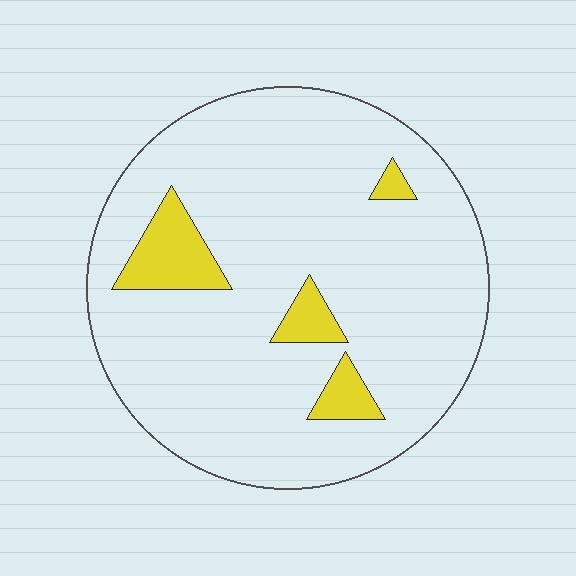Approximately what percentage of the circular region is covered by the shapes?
Approximately 10%.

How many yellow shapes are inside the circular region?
4.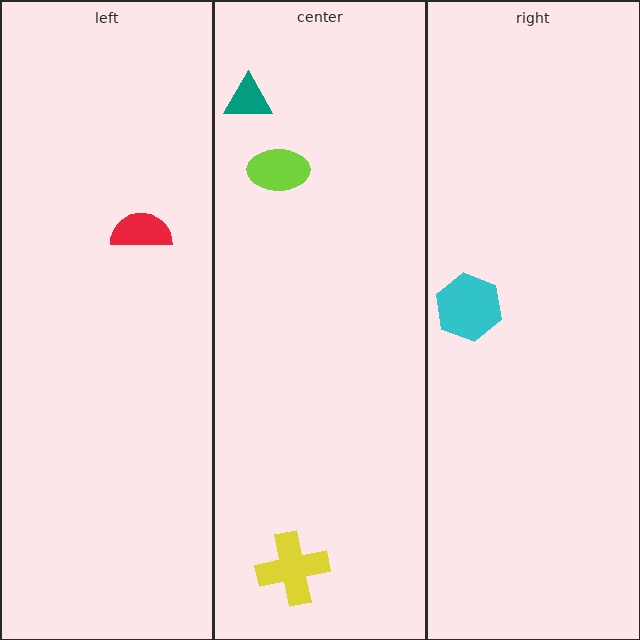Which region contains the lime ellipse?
The center region.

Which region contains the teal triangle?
The center region.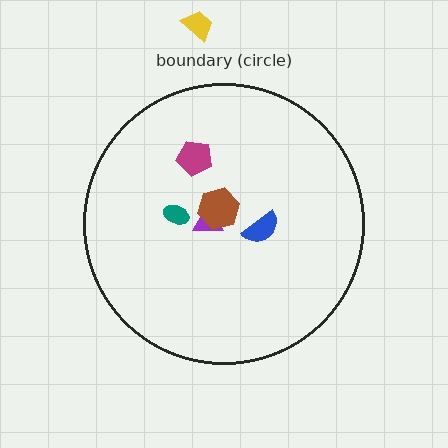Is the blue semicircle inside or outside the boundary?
Inside.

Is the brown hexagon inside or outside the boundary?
Inside.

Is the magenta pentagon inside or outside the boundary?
Inside.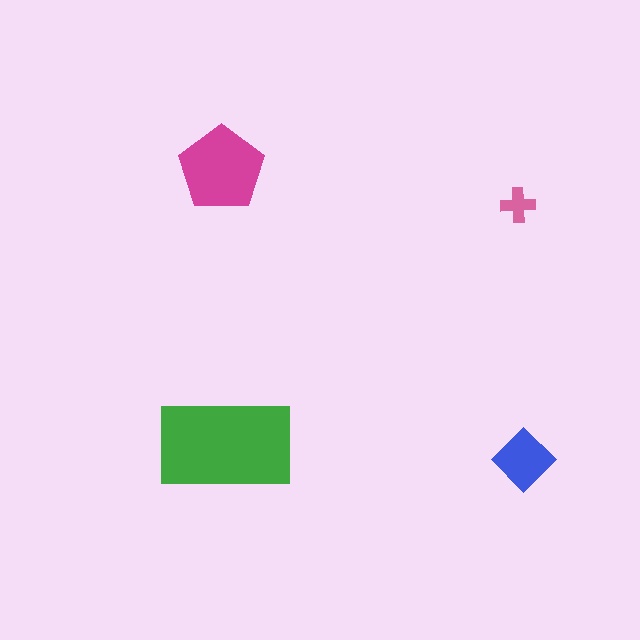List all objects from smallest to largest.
The pink cross, the blue diamond, the magenta pentagon, the green rectangle.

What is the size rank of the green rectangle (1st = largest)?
1st.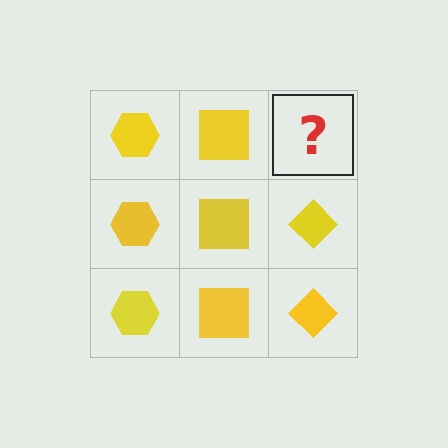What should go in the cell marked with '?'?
The missing cell should contain a yellow diamond.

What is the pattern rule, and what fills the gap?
The rule is that each column has a consistent shape. The gap should be filled with a yellow diamond.